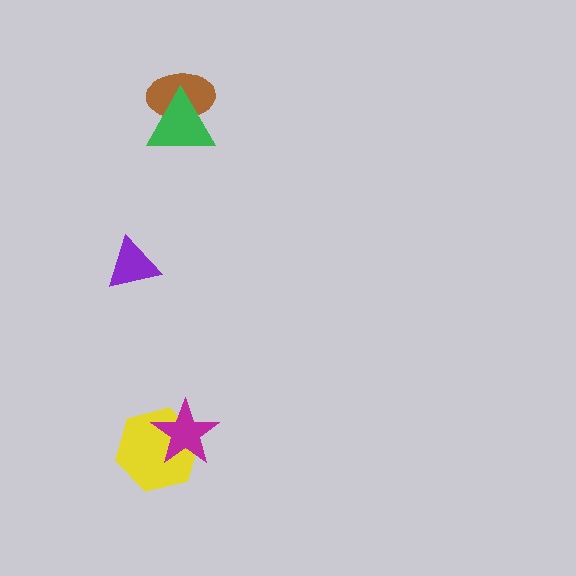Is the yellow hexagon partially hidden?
Yes, it is partially covered by another shape.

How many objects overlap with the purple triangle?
0 objects overlap with the purple triangle.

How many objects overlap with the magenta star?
1 object overlaps with the magenta star.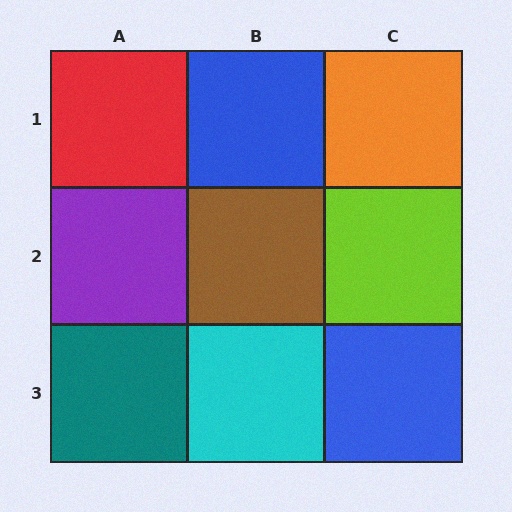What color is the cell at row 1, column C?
Orange.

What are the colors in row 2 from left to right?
Purple, brown, lime.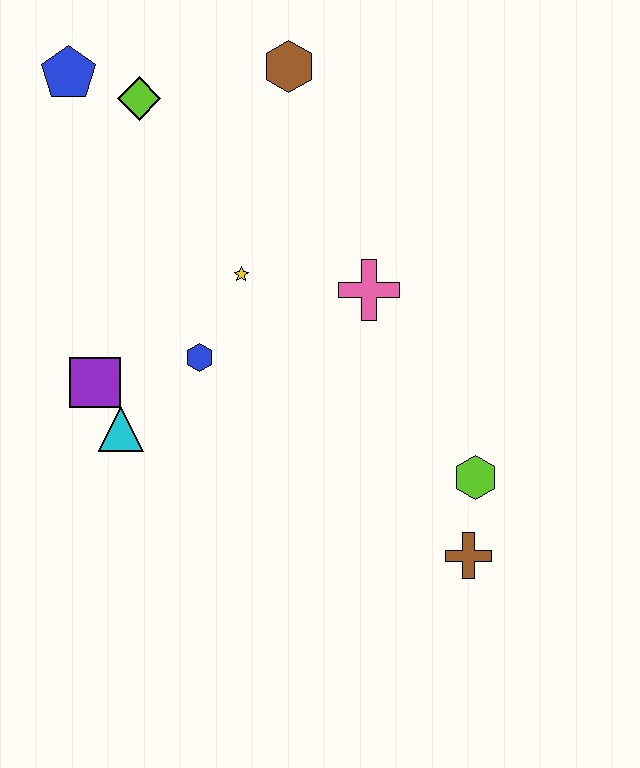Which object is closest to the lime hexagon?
The brown cross is closest to the lime hexagon.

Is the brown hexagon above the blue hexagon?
Yes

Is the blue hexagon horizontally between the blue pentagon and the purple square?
No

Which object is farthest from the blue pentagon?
The brown cross is farthest from the blue pentagon.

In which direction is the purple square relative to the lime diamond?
The purple square is below the lime diamond.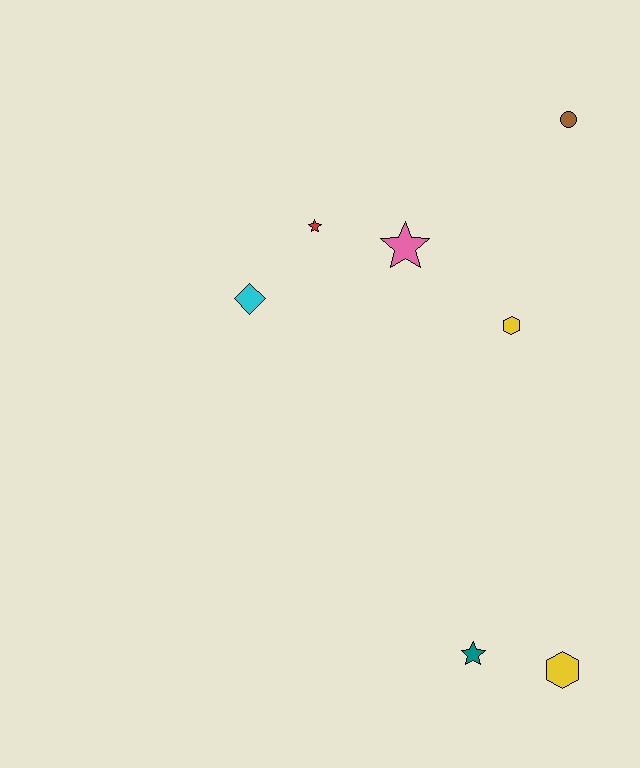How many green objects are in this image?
There are no green objects.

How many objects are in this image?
There are 7 objects.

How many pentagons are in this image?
There are no pentagons.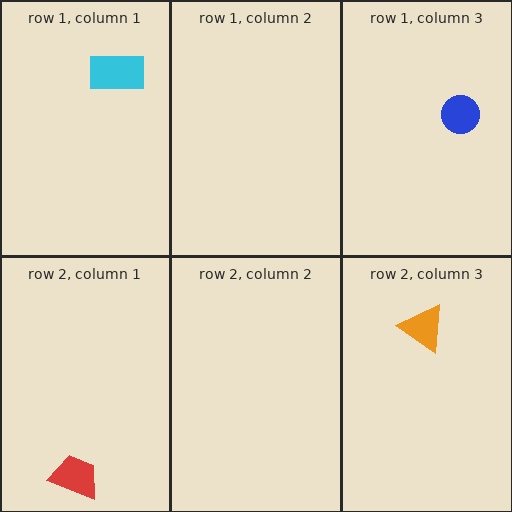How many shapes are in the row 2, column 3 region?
1.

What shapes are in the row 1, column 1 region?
The cyan rectangle.